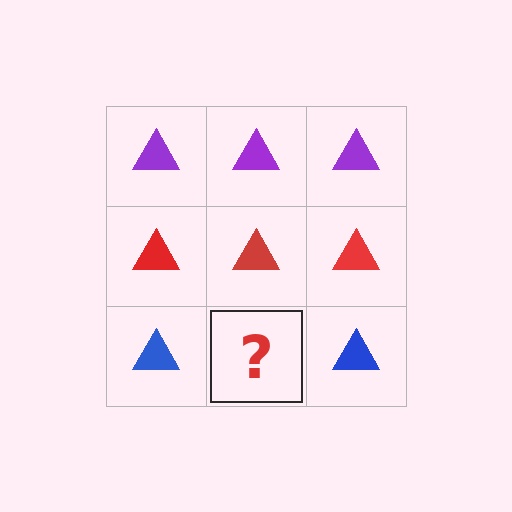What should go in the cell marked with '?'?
The missing cell should contain a blue triangle.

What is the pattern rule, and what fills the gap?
The rule is that each row has a consistent color. The gap should be filled with a blue triangle.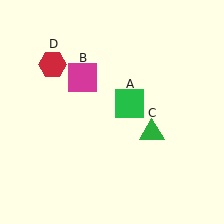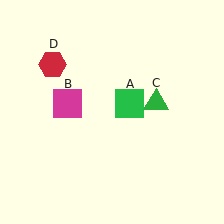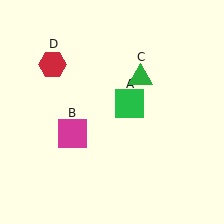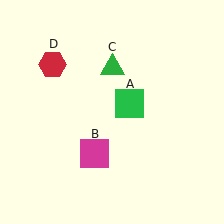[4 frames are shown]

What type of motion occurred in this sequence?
The magenta square (object B), green triangle (object C) rotated counterclockwise around the center of the scene.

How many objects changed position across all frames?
2 objects changed position: magenta square (object B), green triangle (object C).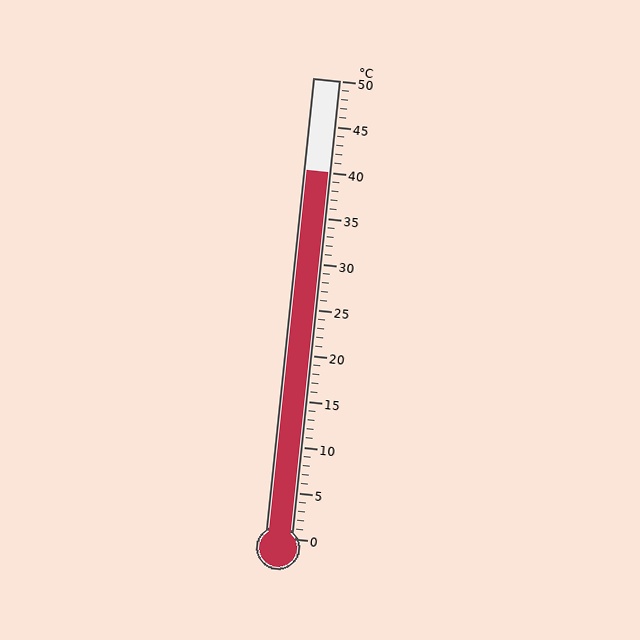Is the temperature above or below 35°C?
The temperature is above 35°C.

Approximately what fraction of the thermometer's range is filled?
The thermometer is filled to approximately 80% of its range.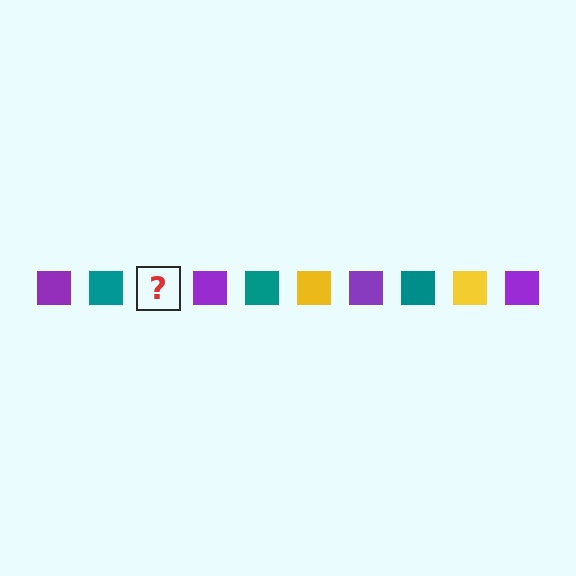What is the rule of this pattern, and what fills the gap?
The rule is that the pattern cycles through purple, teal, yellow squares. The gap should be filled with a yellow square.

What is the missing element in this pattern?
The missing element is a yellow square.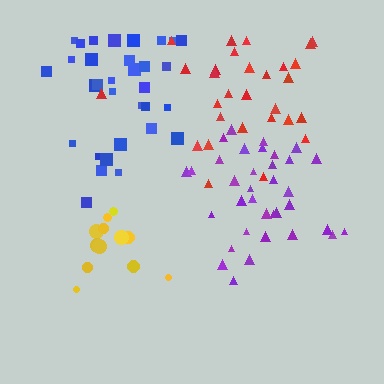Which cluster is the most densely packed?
Purple.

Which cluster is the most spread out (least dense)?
Red.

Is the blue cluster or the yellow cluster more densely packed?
Yellow.